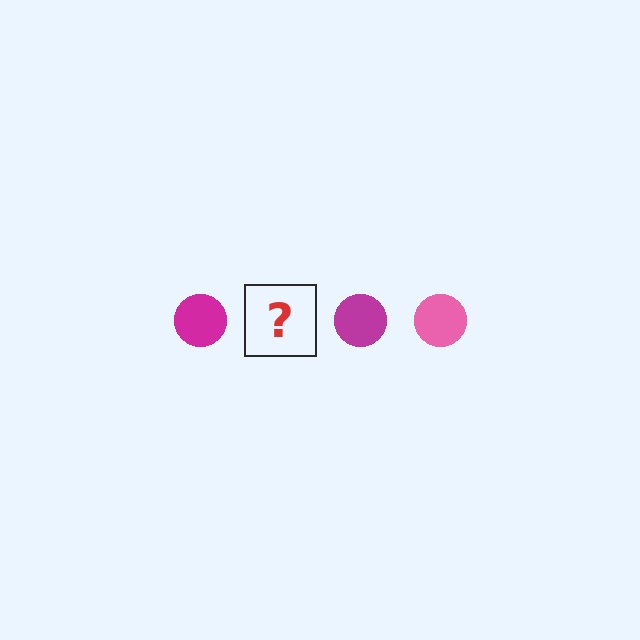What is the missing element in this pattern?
The missing element is a pink circle.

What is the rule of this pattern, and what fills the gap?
The rule is that the pattern cycles through magenta, pink circles. The gap should be filled with a pink circle.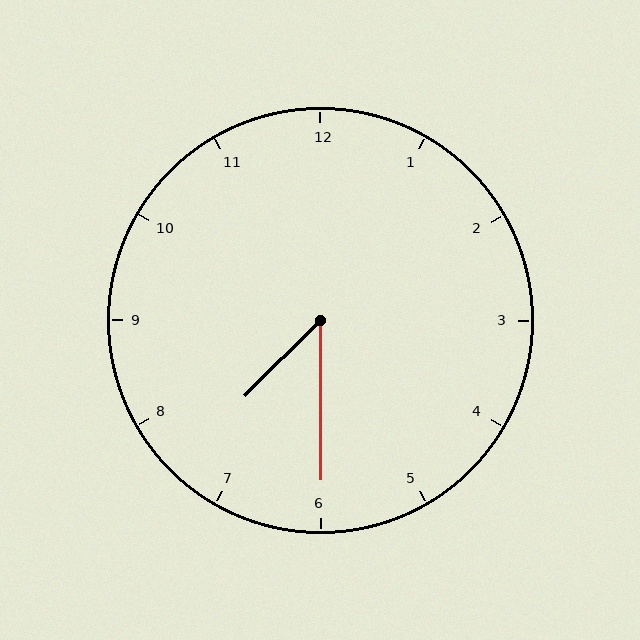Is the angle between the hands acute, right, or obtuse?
It is acute.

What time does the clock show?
7:30.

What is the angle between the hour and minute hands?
Approximately 45 degrees.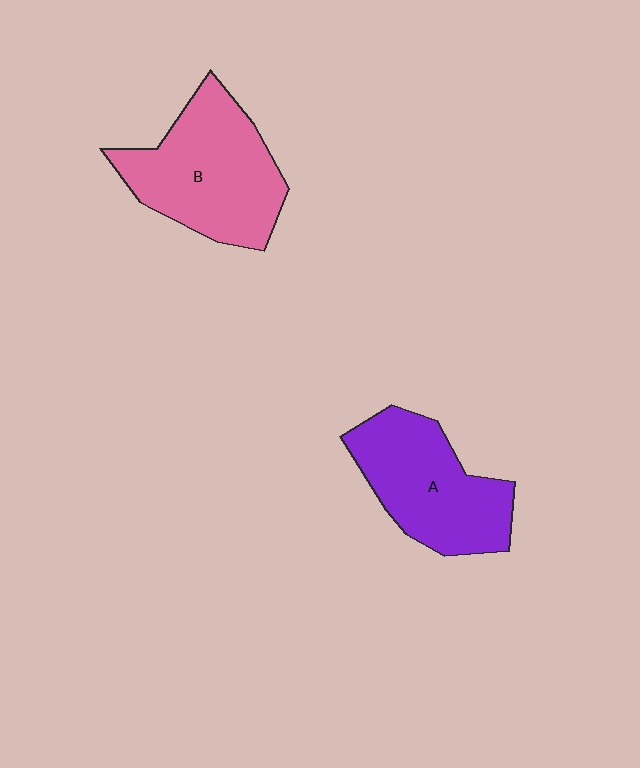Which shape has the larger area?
Shape B (pink).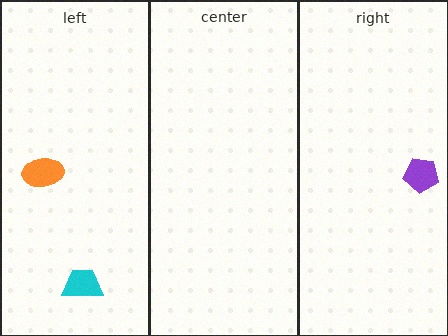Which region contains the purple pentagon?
The right region.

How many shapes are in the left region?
2.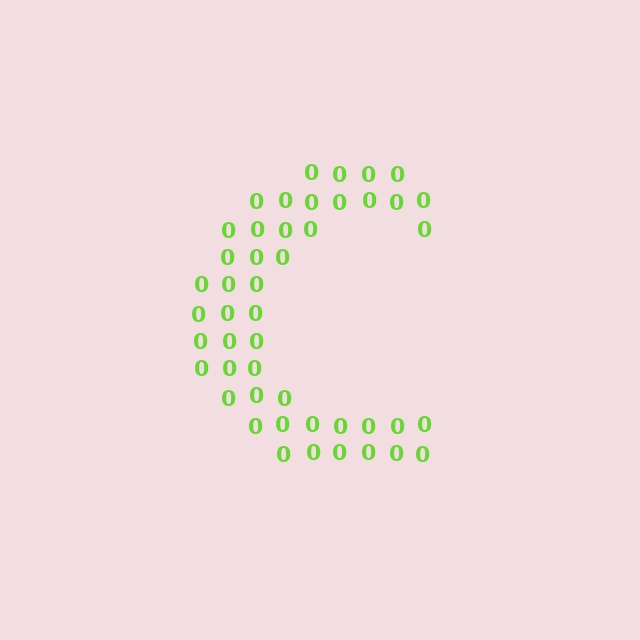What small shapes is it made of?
It is made of small digit 0's.